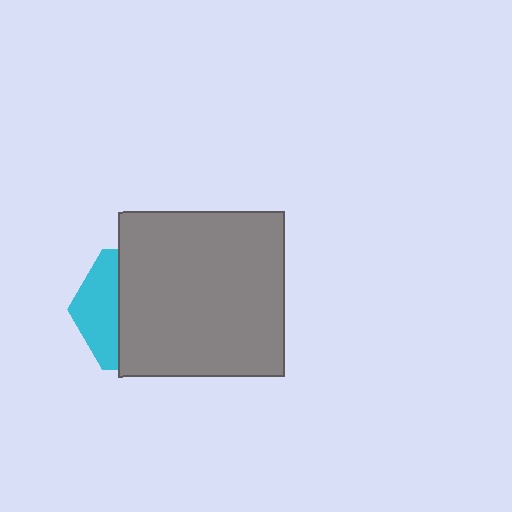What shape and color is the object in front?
The object in front is a gray square.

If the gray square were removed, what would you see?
You would see the complete cyan hexagon.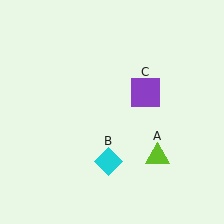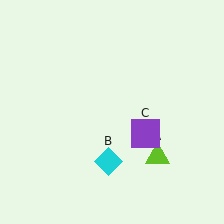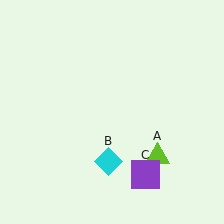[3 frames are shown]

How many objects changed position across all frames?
1 object changed position: purple square (object C).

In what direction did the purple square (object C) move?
The purple square (object C) moved down.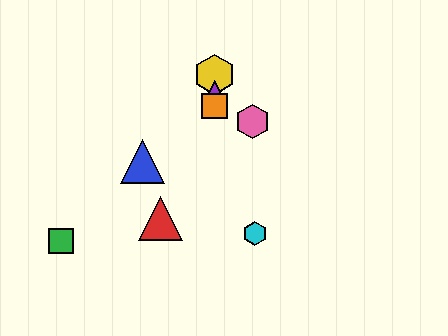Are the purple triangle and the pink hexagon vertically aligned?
No, the purple triangle is at x≈215 and the pink hexagon is at x≈252.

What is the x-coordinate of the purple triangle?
The purple triangle is at x≈215.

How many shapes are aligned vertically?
3 shapes (the yellow hexagon, the purple triangle, the orange square) are aligned vertically.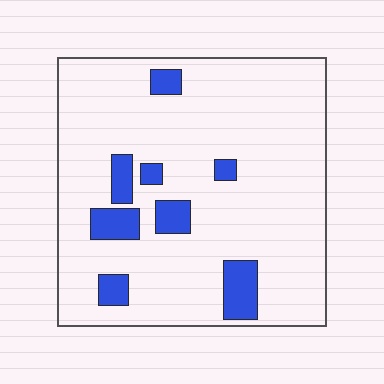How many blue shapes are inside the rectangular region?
8.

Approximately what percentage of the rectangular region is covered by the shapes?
Approximately 10%.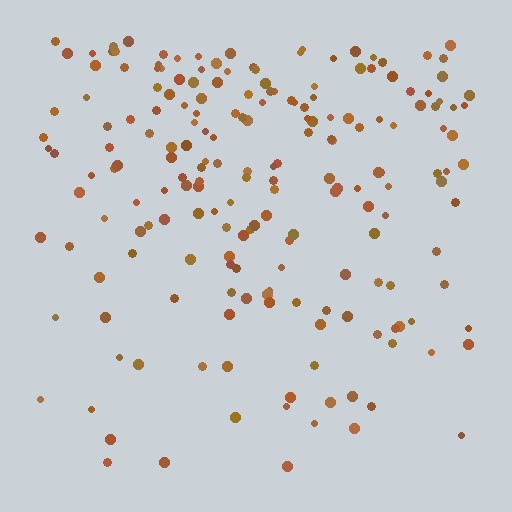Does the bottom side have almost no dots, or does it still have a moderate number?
Still a moderate number, just noticeably fewer than the top.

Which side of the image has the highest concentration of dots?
The top.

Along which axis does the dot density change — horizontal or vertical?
Vertical.